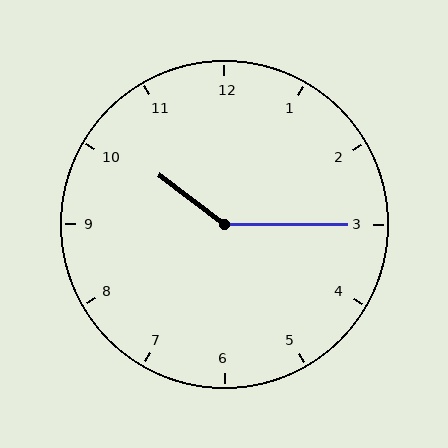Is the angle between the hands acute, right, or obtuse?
It is obtuse.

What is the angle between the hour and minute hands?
Approximately 142 degrees.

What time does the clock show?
10:15.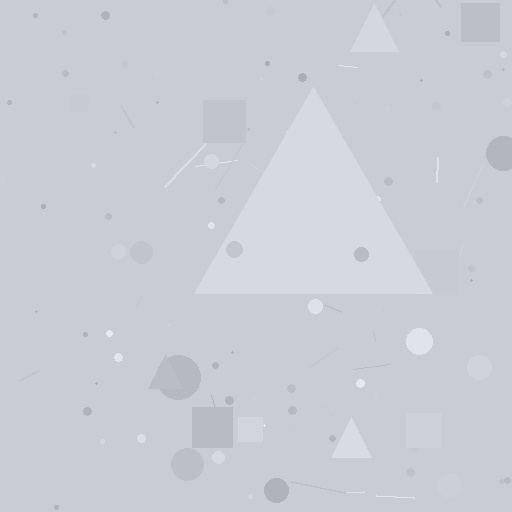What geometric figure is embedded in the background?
A triangle is embedded in the background.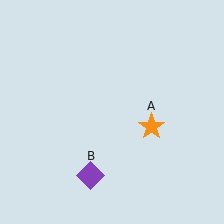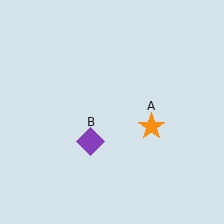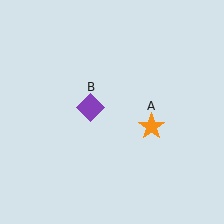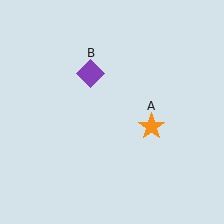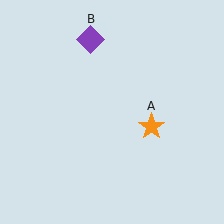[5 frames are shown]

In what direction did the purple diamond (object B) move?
The purple diamond (object B) moved up.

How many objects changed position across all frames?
1 object changed position: purple diamond (object B).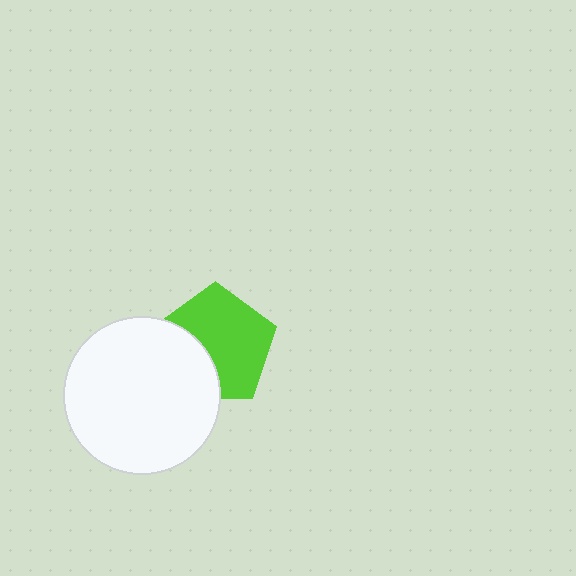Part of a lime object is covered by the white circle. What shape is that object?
It is a pentagon.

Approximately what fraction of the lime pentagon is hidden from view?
Roughly 34% of the lime pentagon is hidden behind the white circle.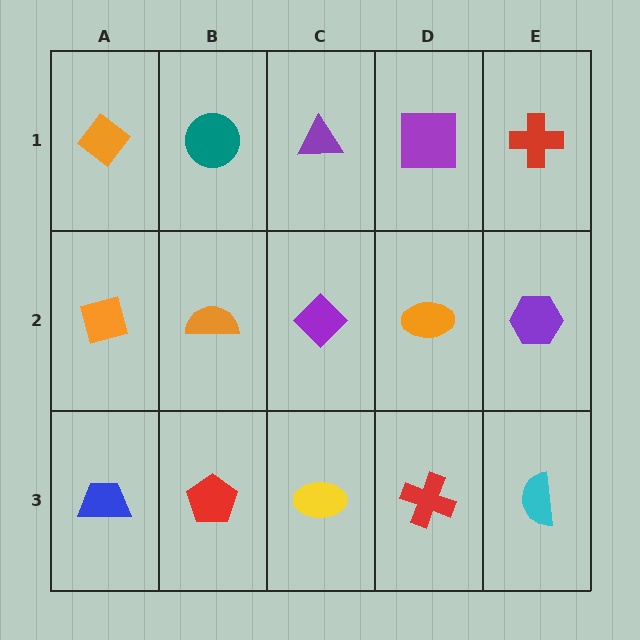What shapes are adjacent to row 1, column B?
An orange semicircle (row 2, column B), an orange diamond (row 1, column A), a purple triangle (row 1, column C).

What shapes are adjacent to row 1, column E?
A purple hexagon (row 2, column E), a purple square (row 1, column D).